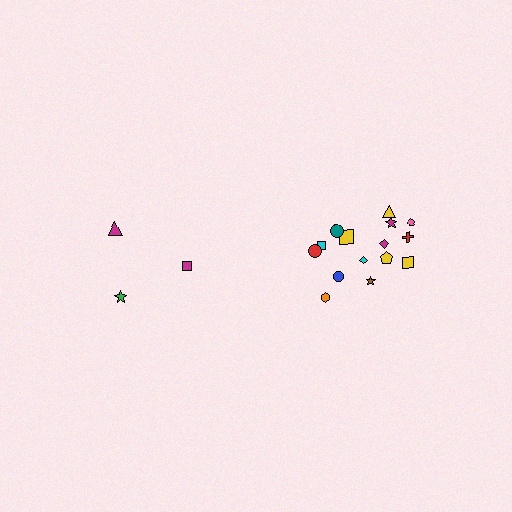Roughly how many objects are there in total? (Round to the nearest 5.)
Roughly 20 objects in total.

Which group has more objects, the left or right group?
The right group.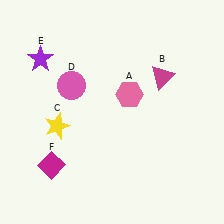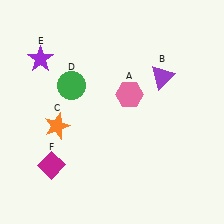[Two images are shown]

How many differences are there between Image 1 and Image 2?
There are 3 differences between the two images.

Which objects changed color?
B changed from magenta to purple. C changed from yellow to orange. D changed from pink to green.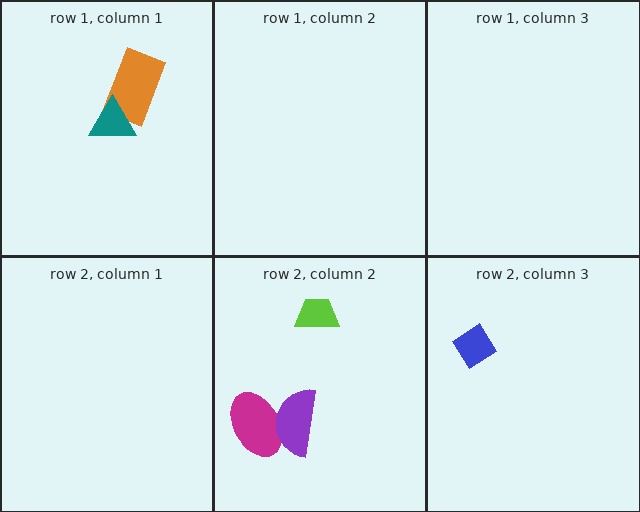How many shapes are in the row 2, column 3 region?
1.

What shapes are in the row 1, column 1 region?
The orange rectangle, the teal triangle.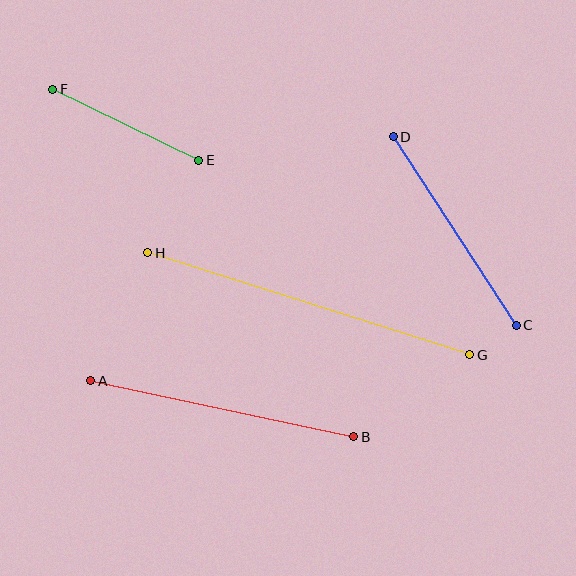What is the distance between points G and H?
The distance is approximately 338 pixels.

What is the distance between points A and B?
The distance is approximately 269 pixels.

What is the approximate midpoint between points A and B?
The midpoint is at approximately (222, 409) pixels.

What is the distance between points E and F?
The distance is approximately 162 pixels.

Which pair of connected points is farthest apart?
Points G and H are farthest apart.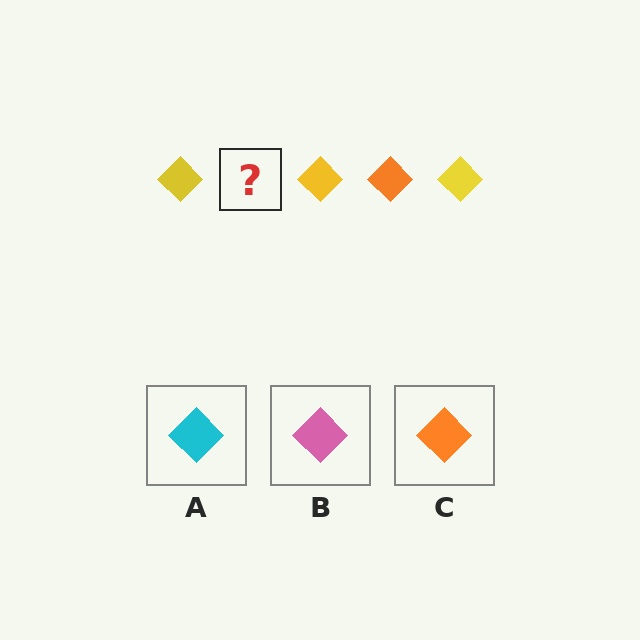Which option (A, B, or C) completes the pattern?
C.